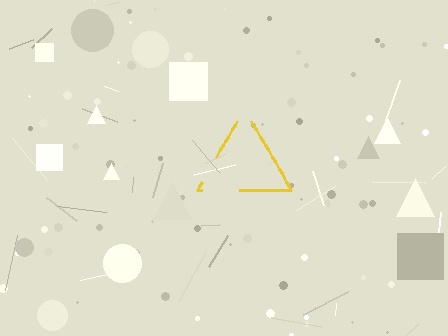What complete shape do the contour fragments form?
The contour fragments form a triangle.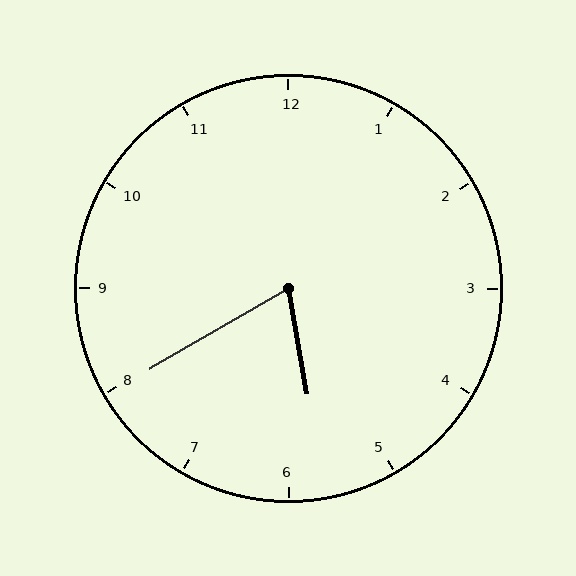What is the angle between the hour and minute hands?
Approximately 70 degrees.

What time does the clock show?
5:40.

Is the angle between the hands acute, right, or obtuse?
It is acute.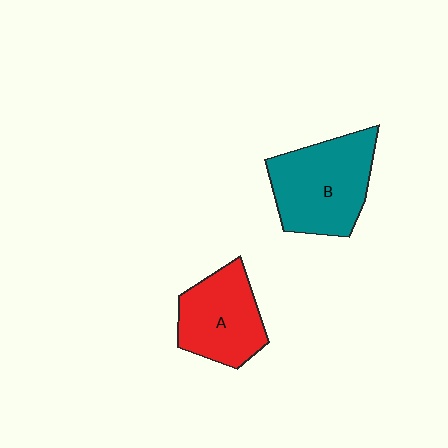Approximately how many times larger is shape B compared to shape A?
Approximately 1.3 times.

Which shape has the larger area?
Shape B (teal).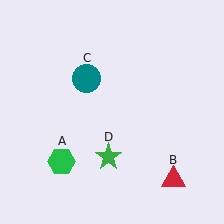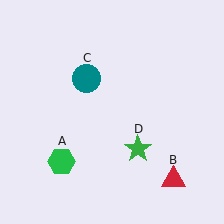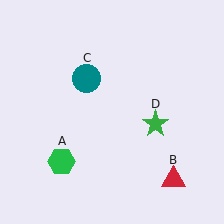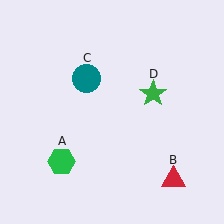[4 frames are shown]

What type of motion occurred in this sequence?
The green star (object D) rotated counterclockwise around the center of the scene.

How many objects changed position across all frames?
1 object changed position: green star (object D).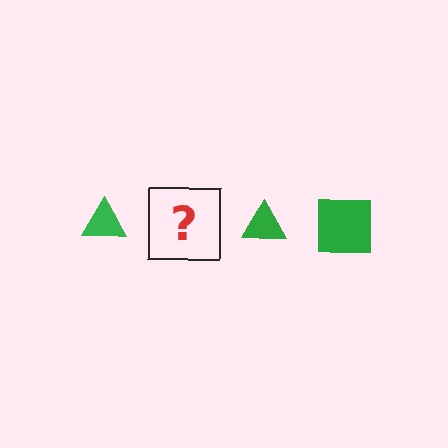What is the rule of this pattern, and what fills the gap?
The rule is that the pattern cycles through triangle, square shapes in green. The gap should be filled with a green square.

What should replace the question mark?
The question mark should be replaced with a green square.